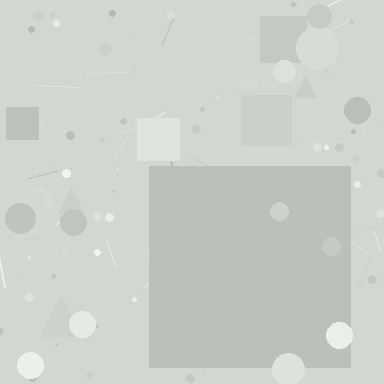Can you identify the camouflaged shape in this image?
The camouflaged shape is a square.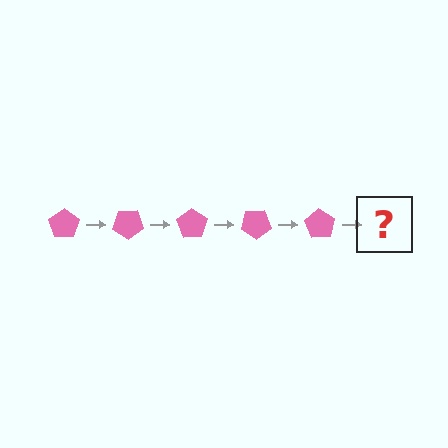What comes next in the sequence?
The next element should be a pink pentagon rotated 175 degrees.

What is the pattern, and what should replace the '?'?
The pattern is that the pentagon rotates 35 degrees each step. The '?' should be a pink pentagon rotated 175 degrees.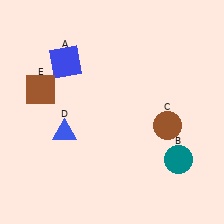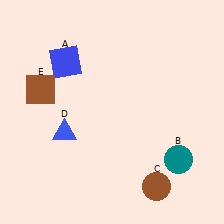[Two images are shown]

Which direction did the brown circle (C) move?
The brown circle (C) moved down.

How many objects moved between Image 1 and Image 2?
1 object moved between the two images.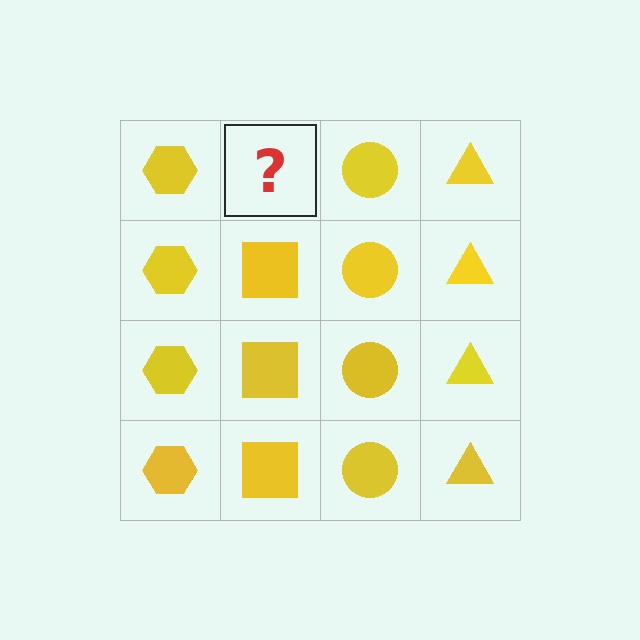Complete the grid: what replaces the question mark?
The question mark should be replaced with a yellow square.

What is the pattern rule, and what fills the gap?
The rule is that each column has a consistent shape. The gap should be filled with a yellow square.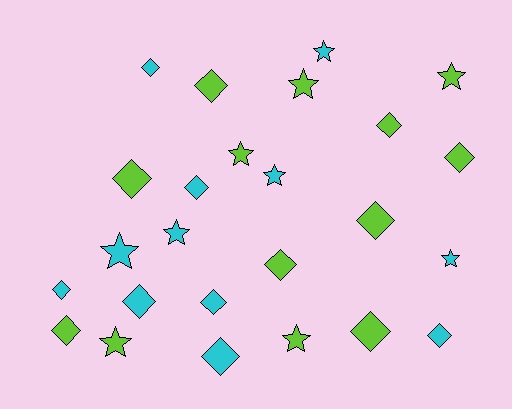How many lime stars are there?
There are 5 lime stars.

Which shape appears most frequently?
Diamond, with 15 objects.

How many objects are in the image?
There are 25 objects.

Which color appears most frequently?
Lime, with 13 objects.